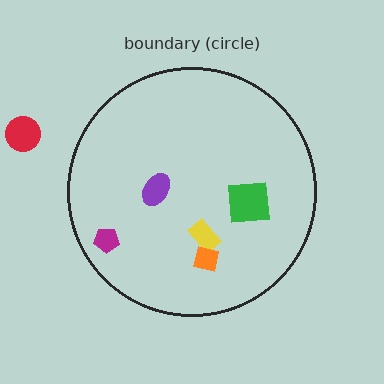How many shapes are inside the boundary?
5 inside, 1 outside.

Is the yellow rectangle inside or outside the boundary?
Inside.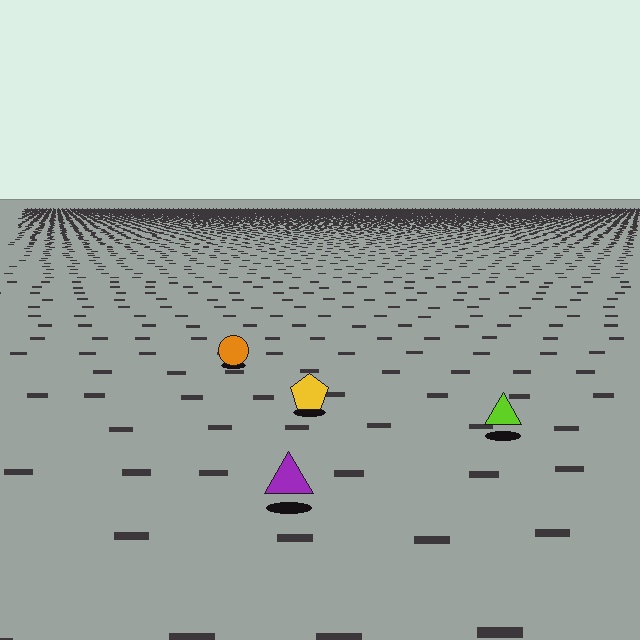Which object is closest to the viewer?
The purple triangle is closest. The texture marks near it are larger and more spread out.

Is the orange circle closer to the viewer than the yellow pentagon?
No. The yellow pentagon is closer — you can tell from the texture gradient: the ground texture is coarser near it.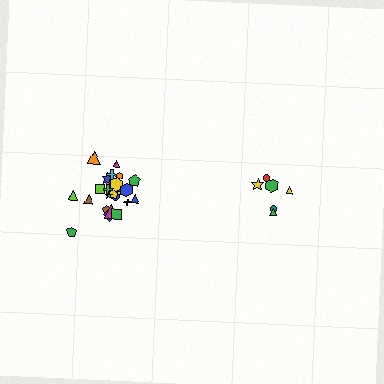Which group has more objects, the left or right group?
The left group.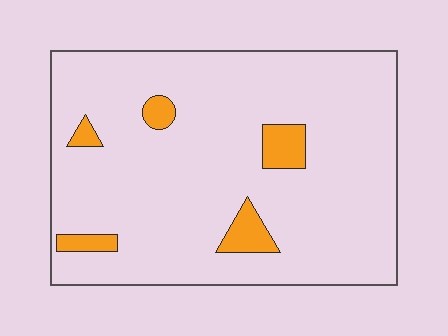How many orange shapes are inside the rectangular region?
5.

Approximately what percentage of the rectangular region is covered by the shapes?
Approximately 10%.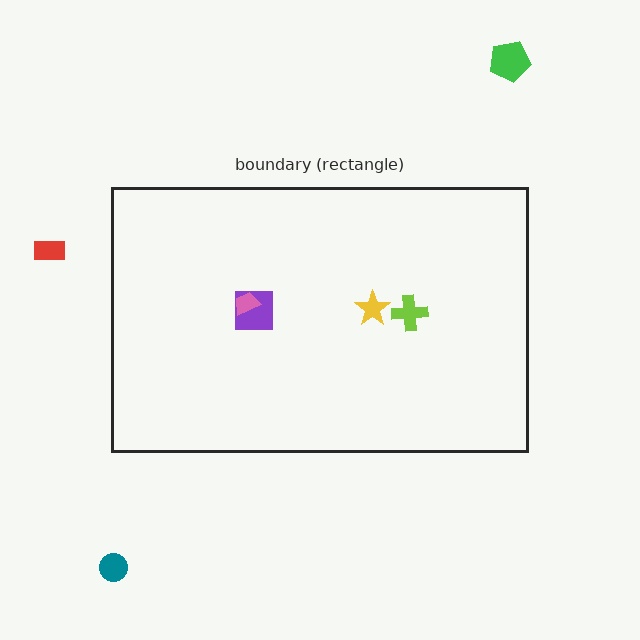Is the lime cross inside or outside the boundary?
Inside.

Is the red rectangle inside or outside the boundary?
Outside.